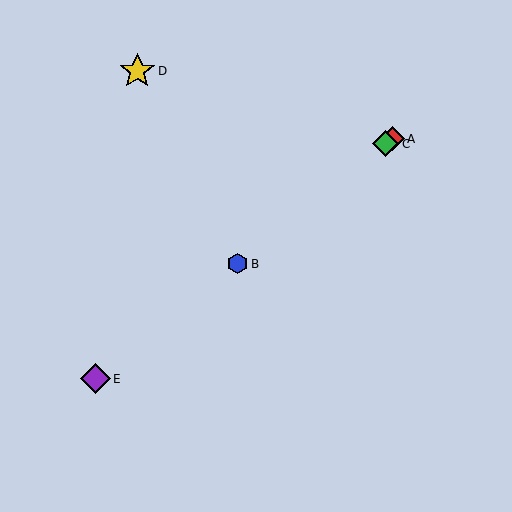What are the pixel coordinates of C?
Object C is at (386, 144).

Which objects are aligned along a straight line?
Objects A, B, C, E are aligned along a straight line.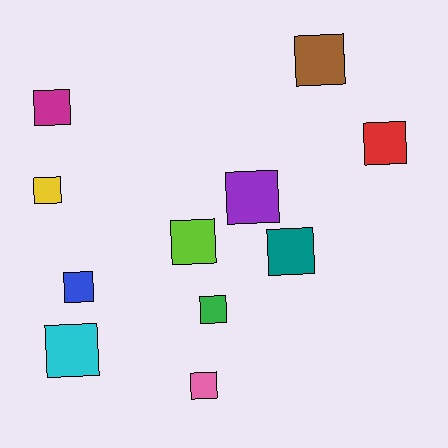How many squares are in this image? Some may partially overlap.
There are 11 squares.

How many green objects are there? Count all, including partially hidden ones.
There is 1 green object.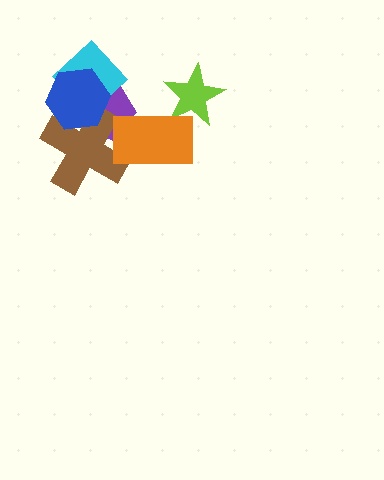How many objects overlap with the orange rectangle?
3 objects overlap with the orange rectangle.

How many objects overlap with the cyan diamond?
3 objects overlap with the cyan diamond.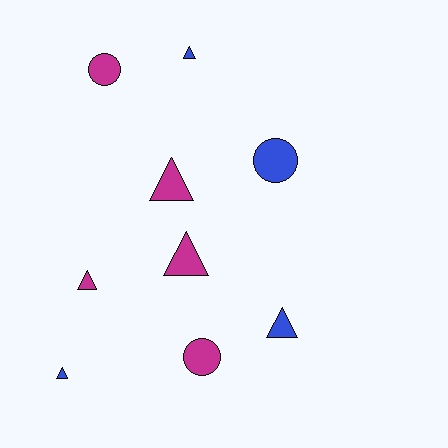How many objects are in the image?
There are 9 objects.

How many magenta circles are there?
There are 2 magenta circles.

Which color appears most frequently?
Magenta, with 5 objects.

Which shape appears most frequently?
Triangle, with 6 objects.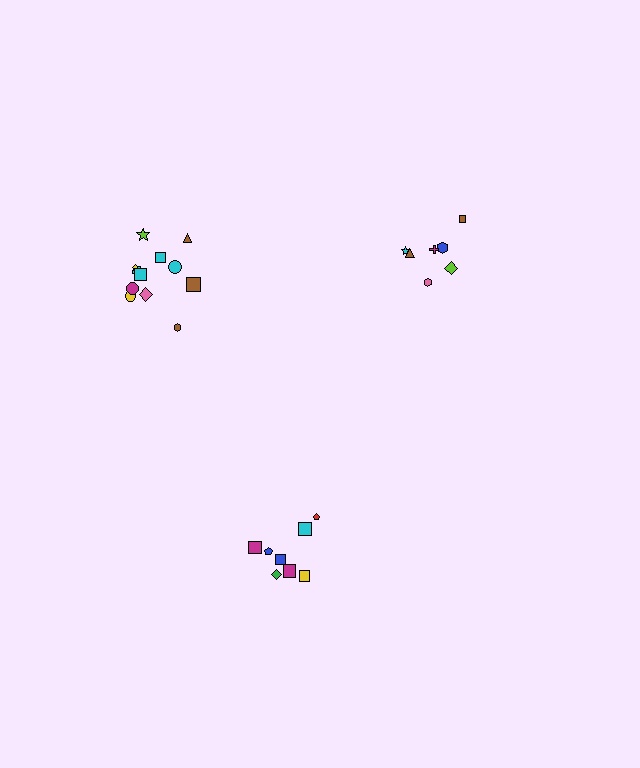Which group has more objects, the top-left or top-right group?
The top-left group.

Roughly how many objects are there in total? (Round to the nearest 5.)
Roughly 25 objects in total.